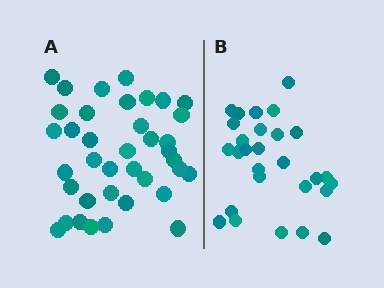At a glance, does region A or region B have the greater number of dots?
Region A (the left region) has more dots.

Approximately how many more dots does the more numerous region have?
Region A has roughly 10 or so more dots than region B.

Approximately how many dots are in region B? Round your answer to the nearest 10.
About 30 dots. (The exact count is 28, which rounds to 30.)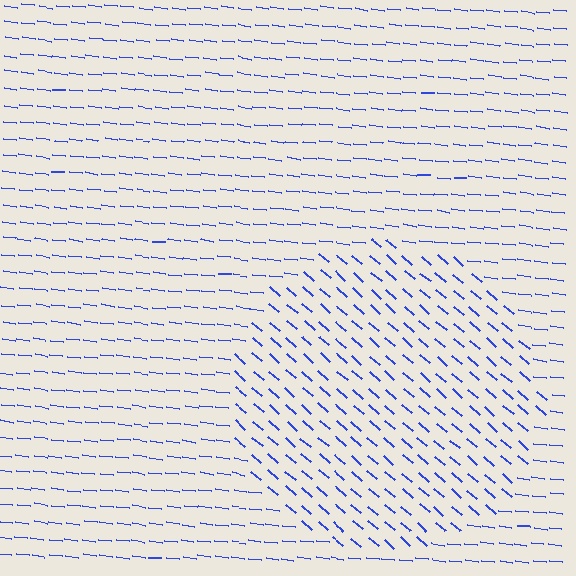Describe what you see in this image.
The image is filled with small blue line segments. A circle region in the image has lines oriented differently from the surrounding lines, creating a visible texture boundary.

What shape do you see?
I see a circle.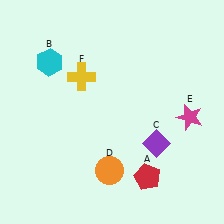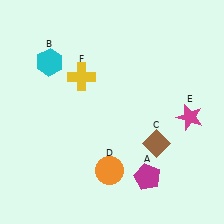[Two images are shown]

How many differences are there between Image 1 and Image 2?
There are 2 differences between the two images.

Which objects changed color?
A changed from red to magenta. C changed from purple to brown.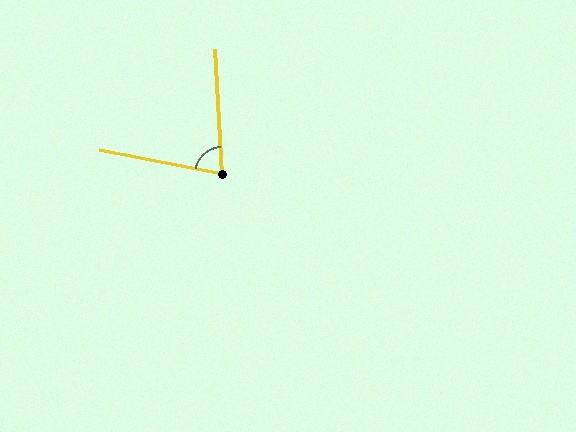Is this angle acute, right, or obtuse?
It is acute.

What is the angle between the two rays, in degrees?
Approximately 76 degrees.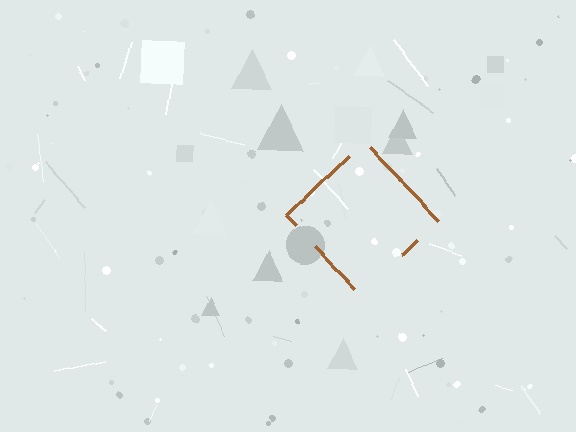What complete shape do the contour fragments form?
The contour fragments form a diamond.